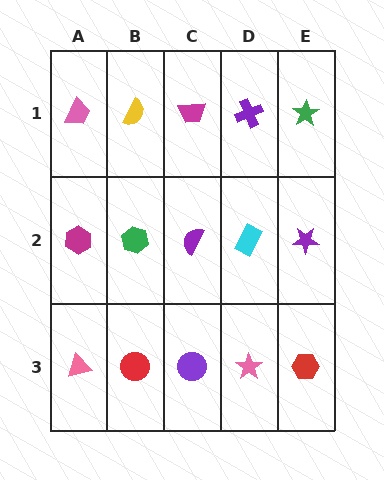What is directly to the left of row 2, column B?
A magenta hexagon.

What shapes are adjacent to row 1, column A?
A magenta hexagon (row 2, column A), a yellow semicircle (row 1, column B).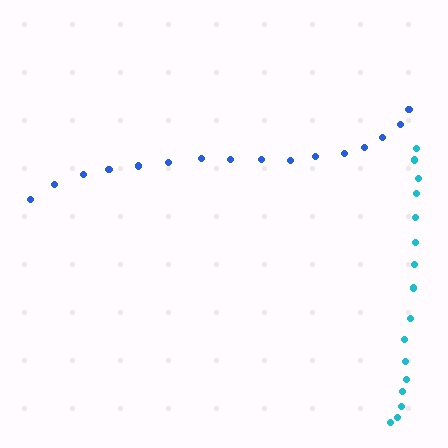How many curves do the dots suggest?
There are 2 distinct paths.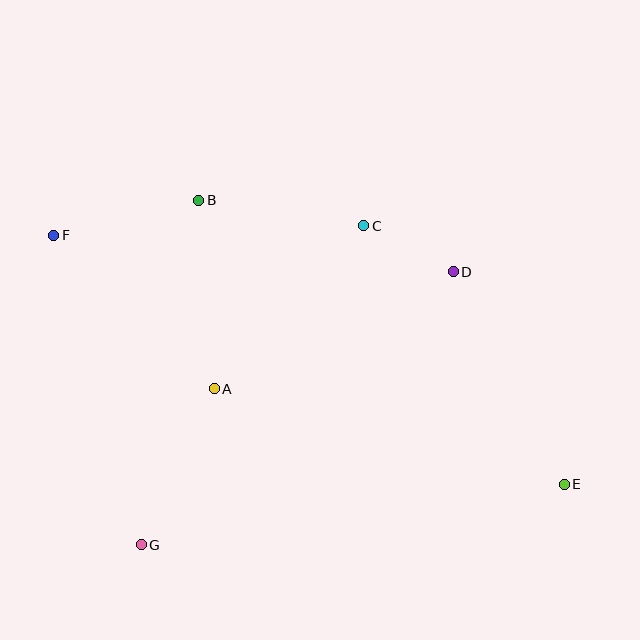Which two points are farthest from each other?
Points E and F are farthest from each other.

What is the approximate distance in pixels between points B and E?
The distance between B and E is approximately 463 pixels.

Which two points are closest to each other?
Points C and D are closest to each other.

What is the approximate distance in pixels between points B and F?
The distance between B and F is approximately 149 pixels.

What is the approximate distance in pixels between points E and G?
The distance between E and G is approximately 428 pixels.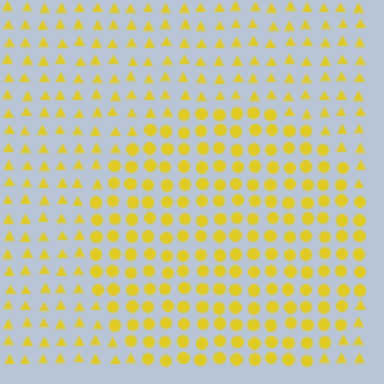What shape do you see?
I see a circle.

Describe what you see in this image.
The image is filled with small yellow elements arranged in a uniform grid. A circle-shaped region contains circles, while the surrounding area contains triangles. The boundary is defined purely by the change in element shape.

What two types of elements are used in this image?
The image uses circles inside the circle region and triangles outside it.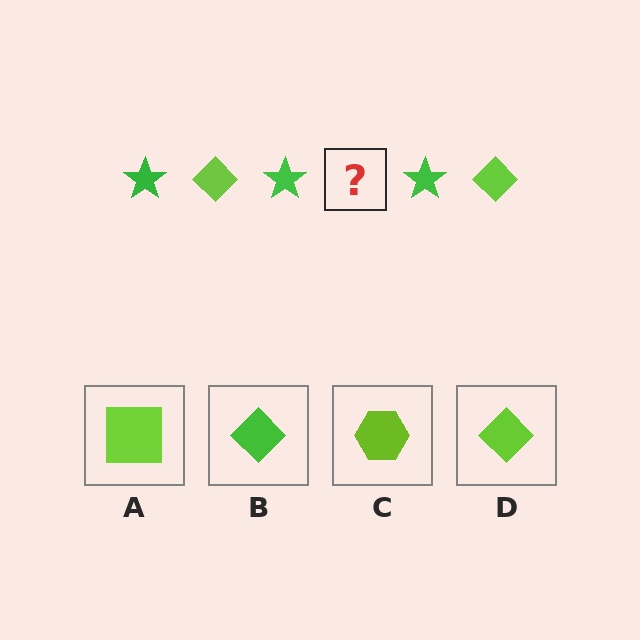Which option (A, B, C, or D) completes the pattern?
D.